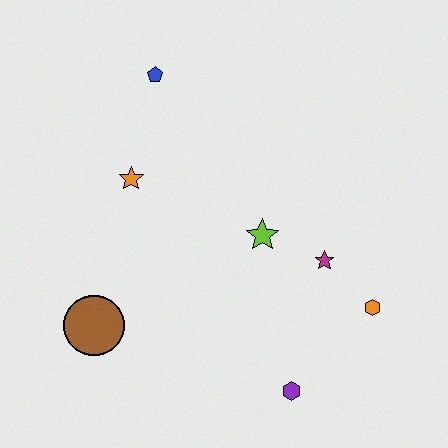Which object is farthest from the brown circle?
The orange hexagon is farthest from the brown circle.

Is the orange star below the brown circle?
No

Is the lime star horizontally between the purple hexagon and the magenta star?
No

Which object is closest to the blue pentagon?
The orange star is closest to the blue pentagon.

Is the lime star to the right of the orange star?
Yes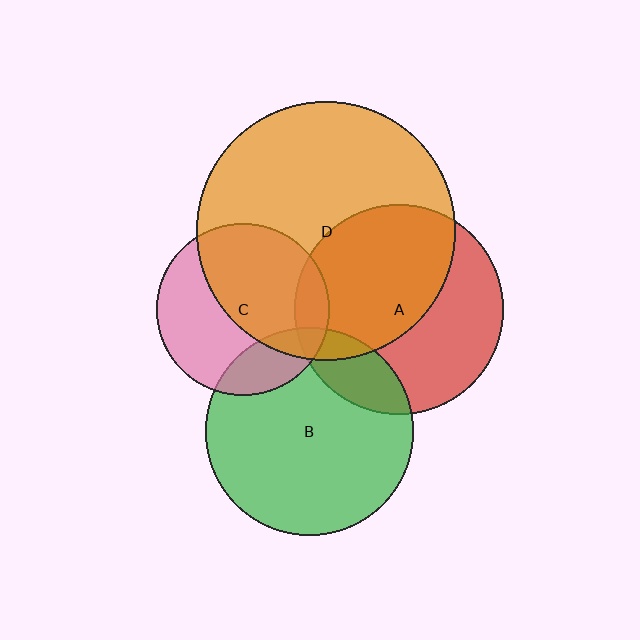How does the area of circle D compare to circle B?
Approximately 1.6 times.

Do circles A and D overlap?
Yes.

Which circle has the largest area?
Circle D (orange).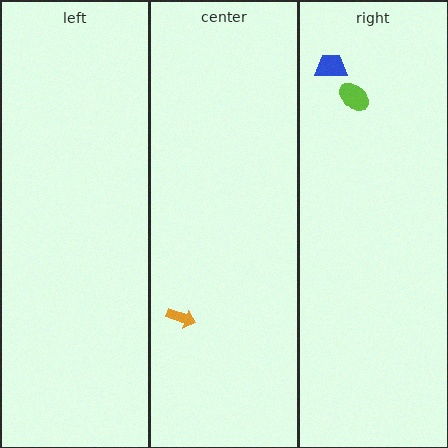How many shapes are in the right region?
2.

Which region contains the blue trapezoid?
The right region.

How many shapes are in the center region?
1.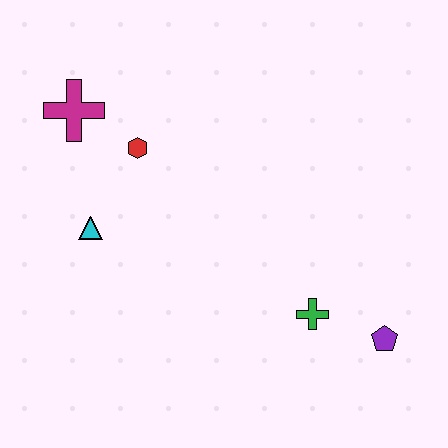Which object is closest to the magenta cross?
The red hexagon is closest to the magenta cross.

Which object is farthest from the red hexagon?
The purple pentagon is farthest from the red hexagon.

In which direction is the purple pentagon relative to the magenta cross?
The purple pentagon is to the right of the magenta cross.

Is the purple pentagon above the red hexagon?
No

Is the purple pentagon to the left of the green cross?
No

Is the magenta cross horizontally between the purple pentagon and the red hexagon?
No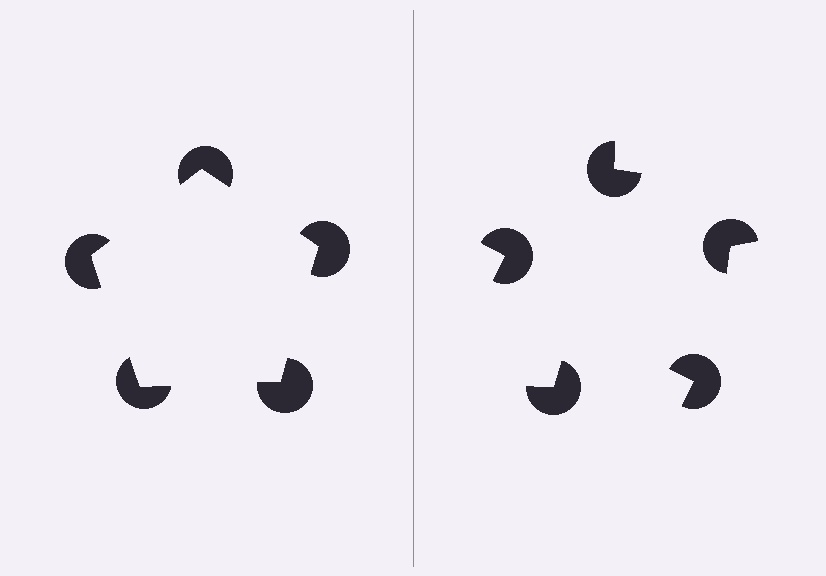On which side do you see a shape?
An illusory pentagon appears on the left side. On the right side the wedge cuts are rotated, so no coherent shape forms.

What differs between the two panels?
The pac-man discs are positioned identically on both sides; only the wedge orientations differ. On the left they align to a pentagon; on the right they are misaligned.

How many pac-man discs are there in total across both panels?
10 — 5 on each side.